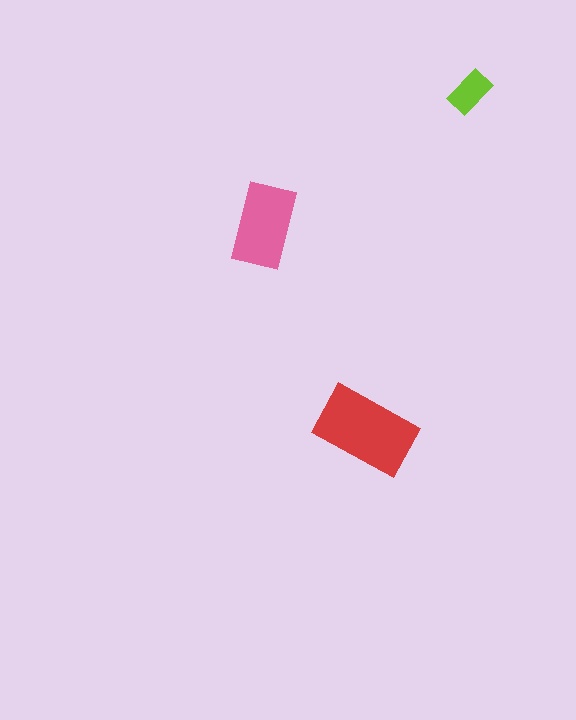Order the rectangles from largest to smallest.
the red one, the pink one, the lime one.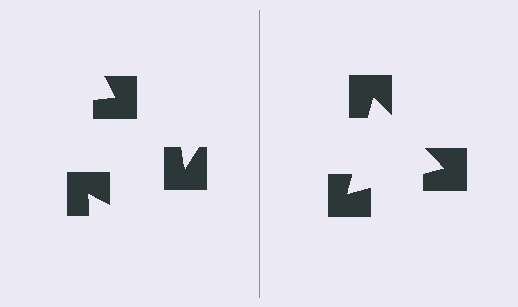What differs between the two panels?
The notched squares are positioned identically on both sides; only the wedge orientations differ. On the right they align to a triangle; on the left they are misaligned.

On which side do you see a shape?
An illusory triangle appears on the right side. On the left side the wedge cuts are rotated, so no coherent shape forms.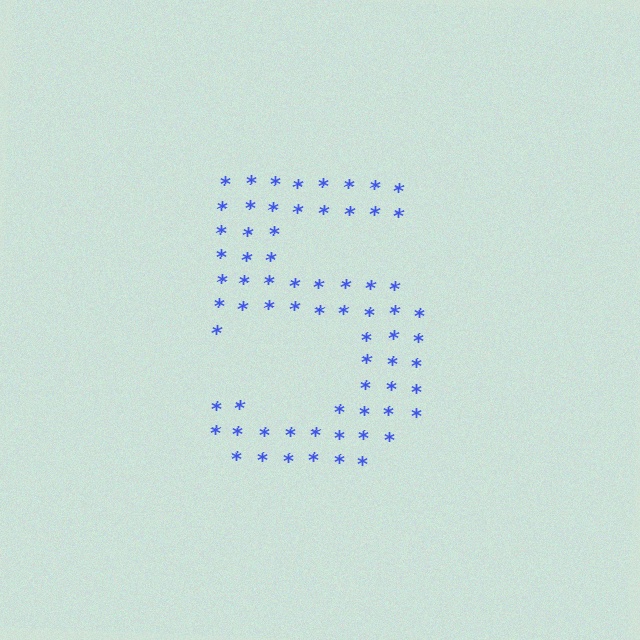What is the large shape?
The large shape is the digit 5.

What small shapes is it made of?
It is made of small asterisks.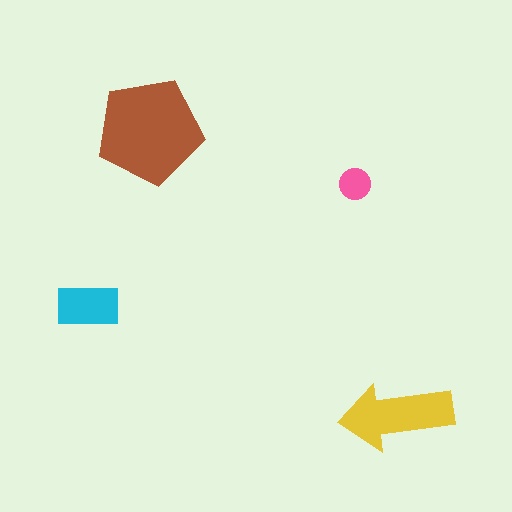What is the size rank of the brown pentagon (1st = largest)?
1st.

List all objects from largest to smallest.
The brown pentagon, the yellow arrow, the cyan rectangle, the pink circle.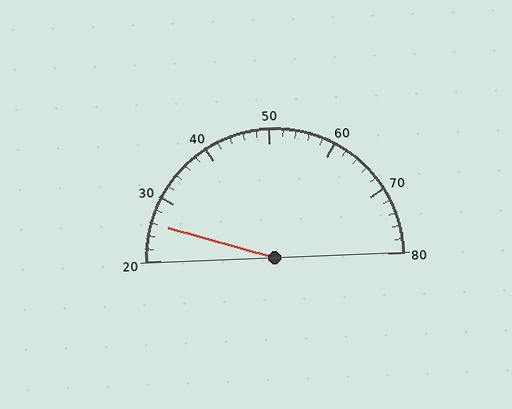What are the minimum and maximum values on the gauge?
The gauge ranges from 20 to 80.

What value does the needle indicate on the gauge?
The needle indicates approximately 26.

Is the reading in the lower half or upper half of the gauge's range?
The reading is in the lower half of the range (20 to 80).